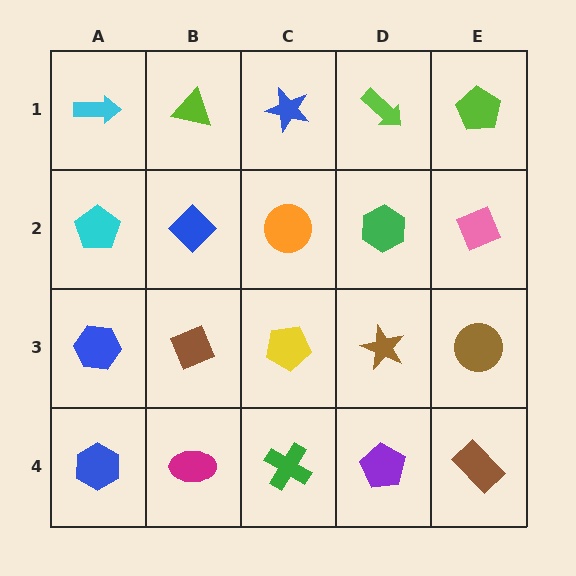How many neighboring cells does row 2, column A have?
3.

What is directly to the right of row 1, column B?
A blue star.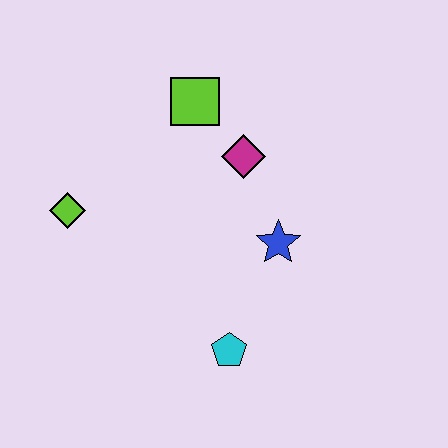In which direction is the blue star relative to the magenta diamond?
The blue star is below the magenta diamond.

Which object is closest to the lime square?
The magenta diamond is closest to the lime square.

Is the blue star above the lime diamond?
No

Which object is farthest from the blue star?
The lime diamond is farthest from the blue star.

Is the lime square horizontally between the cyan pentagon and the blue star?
No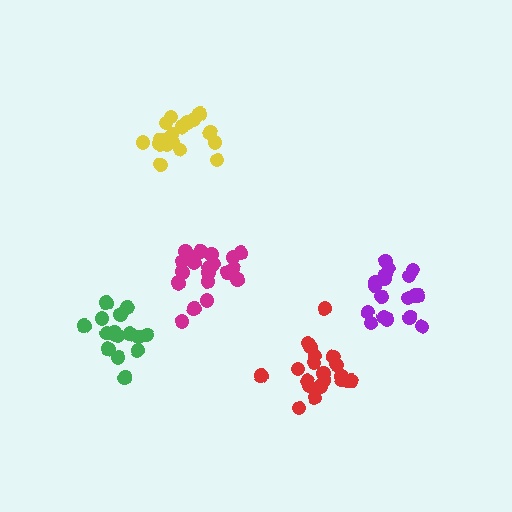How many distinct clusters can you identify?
There are 5 distinct clusters.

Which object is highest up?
The yellow cluster is topmost.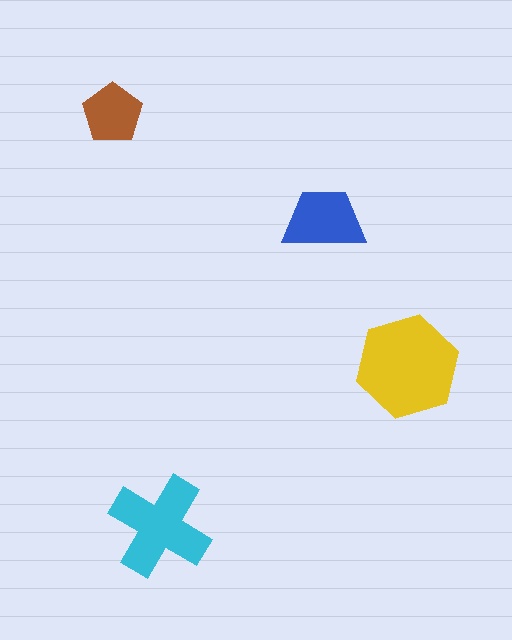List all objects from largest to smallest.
The yellow hexagon, the cyan cross, the blue trapezoid, the brown pentagon.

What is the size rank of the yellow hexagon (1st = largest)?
1st.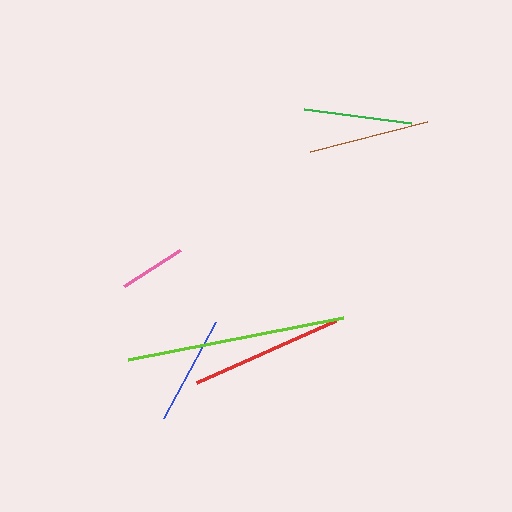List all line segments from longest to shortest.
From longest to shortest: lime, red, brown, blue, green, pink.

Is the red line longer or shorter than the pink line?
The red line is longer than the pink line.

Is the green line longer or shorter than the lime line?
The lime line is longer than the green line.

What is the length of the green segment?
The green segment is approximately 108 pixels long.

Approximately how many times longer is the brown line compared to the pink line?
The brown line is approximately 1.8 times the length of the pink line.